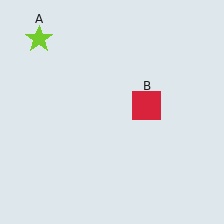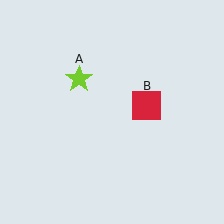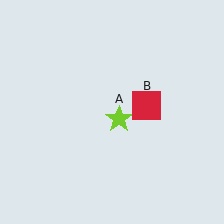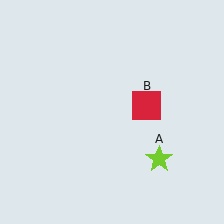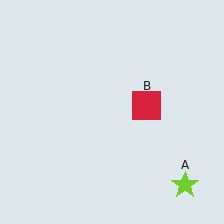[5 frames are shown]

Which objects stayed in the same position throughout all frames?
Red square (object B) remained stationary.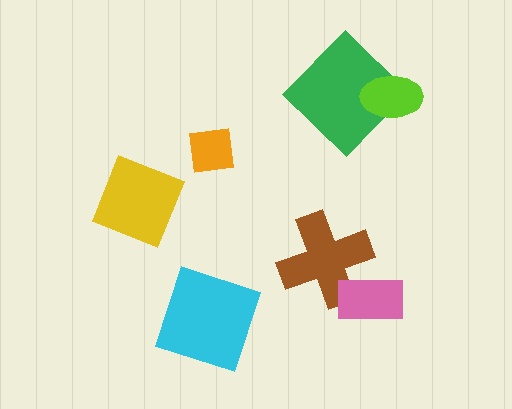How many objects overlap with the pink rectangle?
1 object overlaps with the pink rectangle.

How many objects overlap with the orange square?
0 objects overlap with the orange square.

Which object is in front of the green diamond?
The lime ellipse is in front of the green diamond.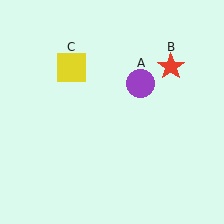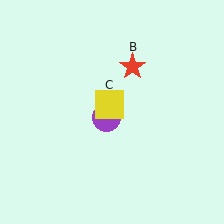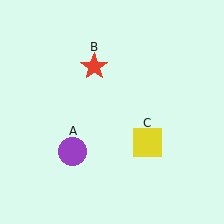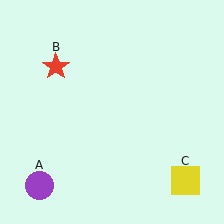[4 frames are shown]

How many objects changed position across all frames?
3 objects changed position: purple circle (object A), red star (object B), yellow square (object C).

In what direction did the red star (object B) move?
The red star (object B) moved left.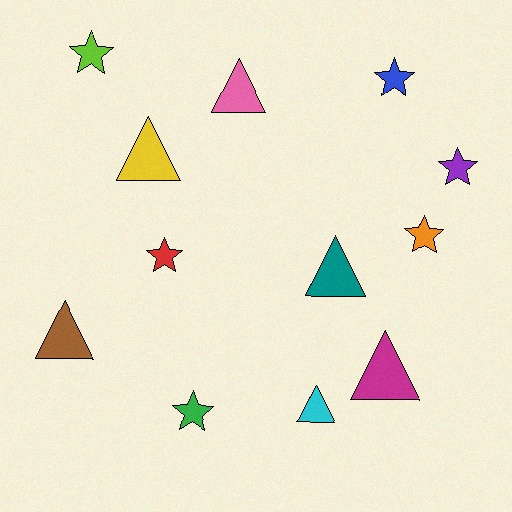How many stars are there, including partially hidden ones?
There are 6 stars.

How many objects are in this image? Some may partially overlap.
There are 12 objects.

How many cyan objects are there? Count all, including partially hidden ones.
There is 1 cyan object.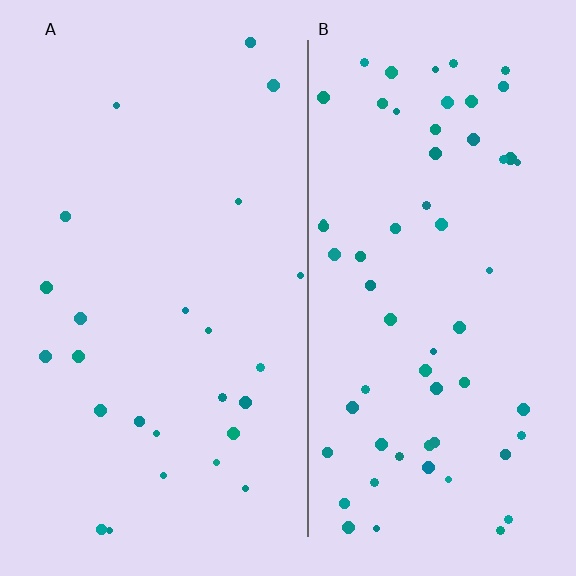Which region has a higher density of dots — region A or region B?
B (the right).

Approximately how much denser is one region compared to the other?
Approximately 2.6× — region B over region A.